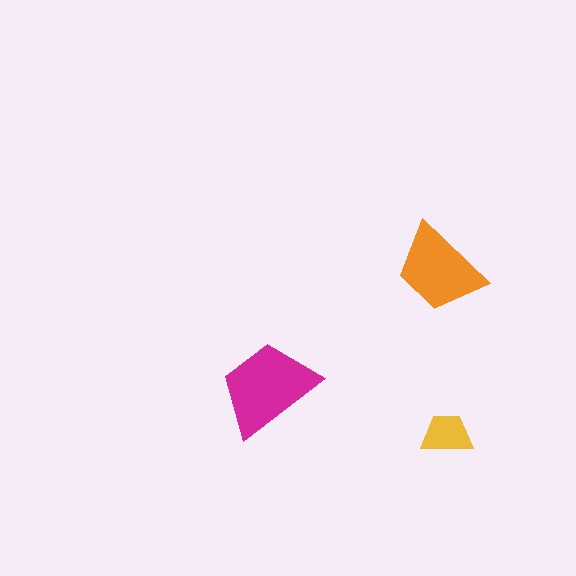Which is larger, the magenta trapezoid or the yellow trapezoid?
The magenta one.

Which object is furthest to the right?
The yellow trapezoid is rightmost.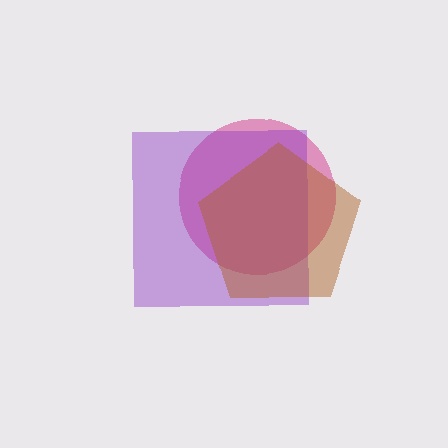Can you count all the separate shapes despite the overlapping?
Yes, there are 3 separate shapes.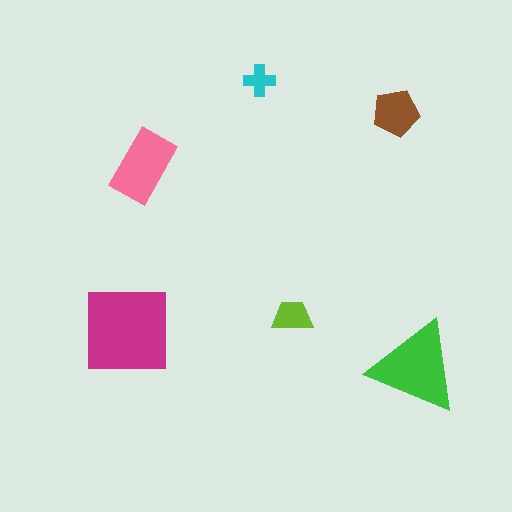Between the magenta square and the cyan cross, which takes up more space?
The magenta square.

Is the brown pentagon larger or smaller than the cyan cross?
Larger.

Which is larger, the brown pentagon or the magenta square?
The magenta square.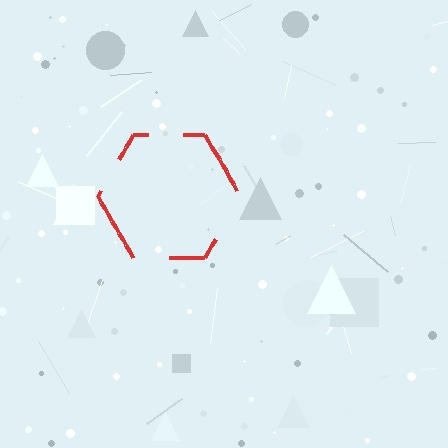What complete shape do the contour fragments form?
The contour fragments form a hexagon.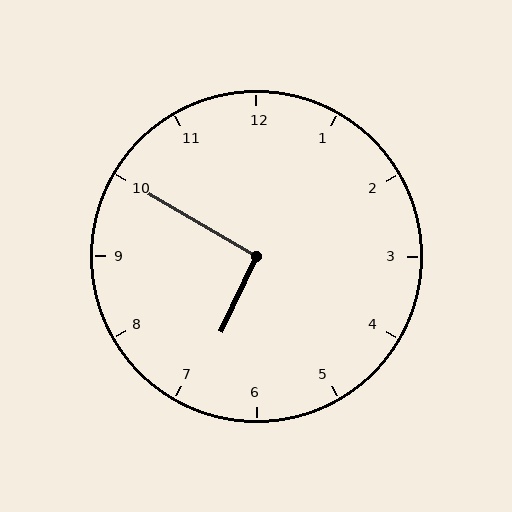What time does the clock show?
6:50.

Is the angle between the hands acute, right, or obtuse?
It is right.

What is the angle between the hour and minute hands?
Approximately 95 degrees.